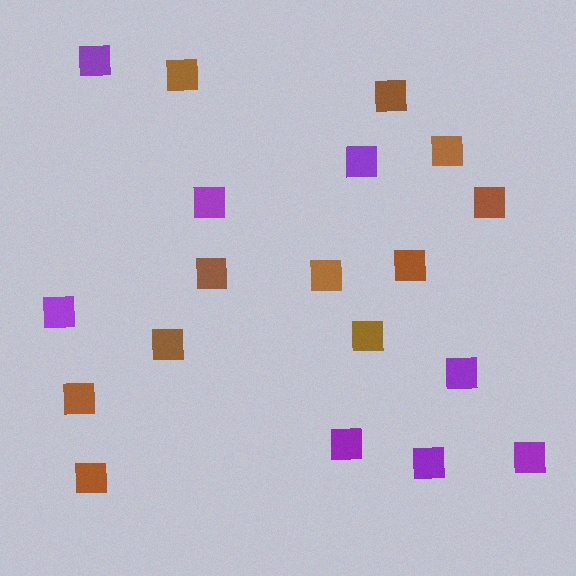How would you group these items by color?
There are 2 groups: one group of brown squares (11) and one group of purple squares (8).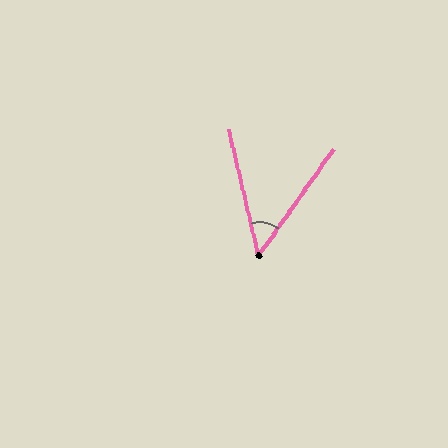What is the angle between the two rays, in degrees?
Approximately 48 degrees.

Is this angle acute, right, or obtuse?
It is acute.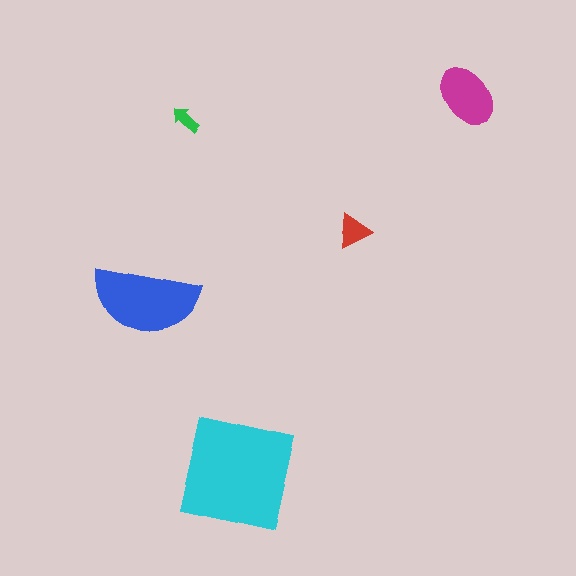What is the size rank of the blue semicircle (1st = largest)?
2nd.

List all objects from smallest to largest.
The green arrow, the red triangle, the magenta ellipse, the blue semicircle, the cyan square.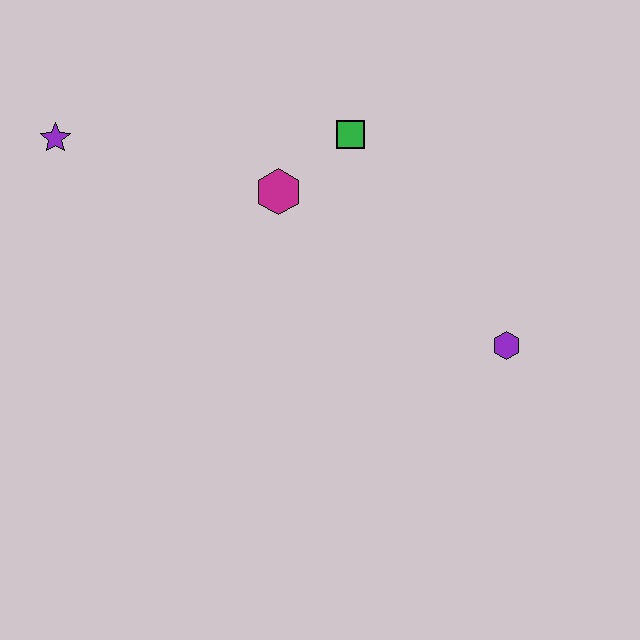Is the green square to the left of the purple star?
No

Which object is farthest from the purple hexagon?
The purple star is farthest from the purple hexagon.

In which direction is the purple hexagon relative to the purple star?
The purple hexagon is to the right of the purple star.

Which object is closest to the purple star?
The magenta hexagon is closest to the purple star.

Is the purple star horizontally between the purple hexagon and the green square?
No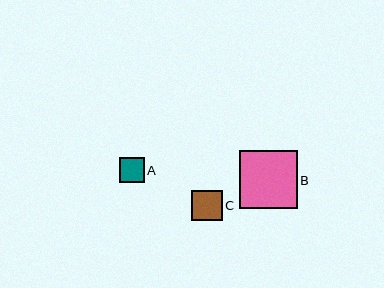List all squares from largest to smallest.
From largest to smallest: B, C, A.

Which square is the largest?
Square B is the largest with a size of approximately 58 pixels.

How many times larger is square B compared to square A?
Square B is approximately 2.3 times the size of square A.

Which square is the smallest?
Square A is the smallest with a size of approximately 25 pixels.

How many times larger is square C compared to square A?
Square C is approximately 1.2 times the size of square A.